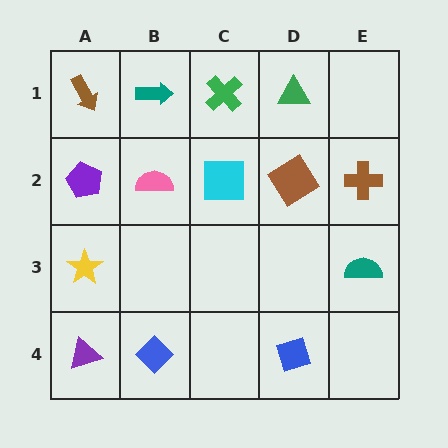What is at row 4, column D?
A blue diamond.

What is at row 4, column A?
A purple triangle.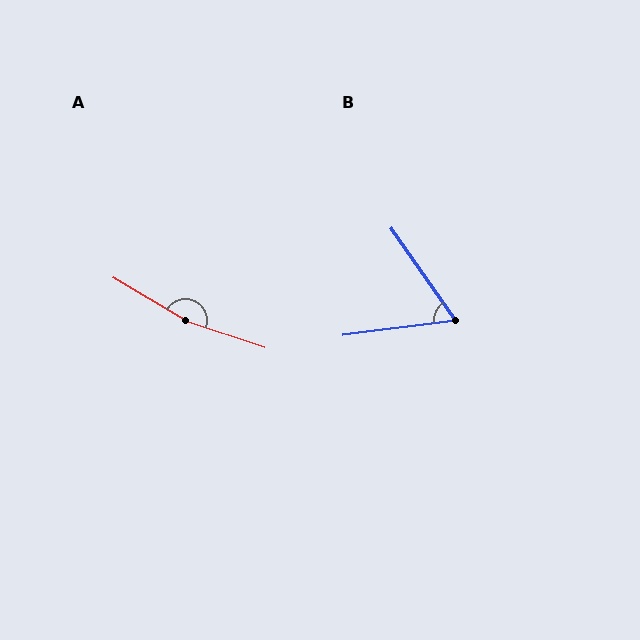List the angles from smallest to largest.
B (63°), A (168°).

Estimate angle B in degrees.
Approximately 63 degrees.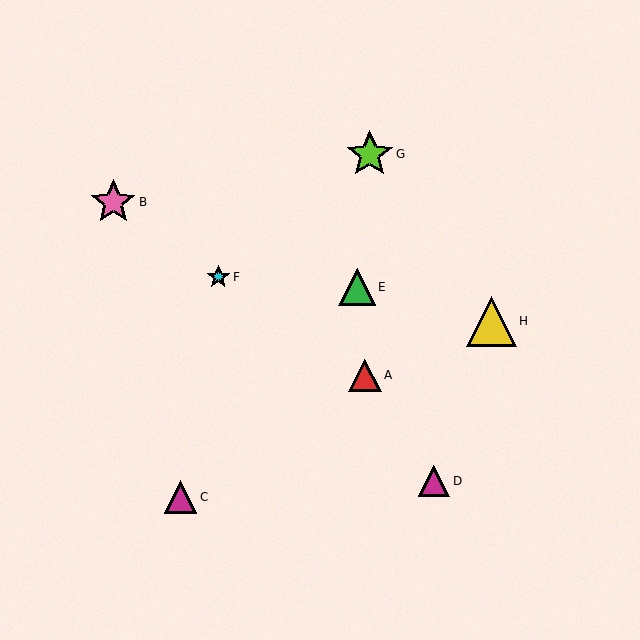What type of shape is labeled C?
Shape C is a magenta triangle.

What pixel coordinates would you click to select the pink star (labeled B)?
Click at (113, 202) to select the pink star B.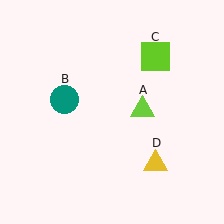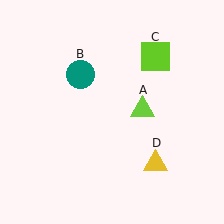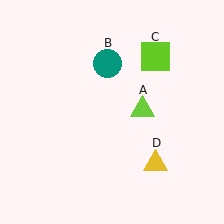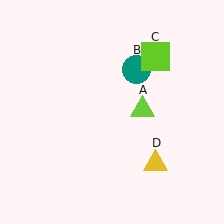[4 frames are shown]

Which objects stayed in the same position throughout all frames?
Lime triangle (object A) and lime square (object C) and yellow triangle (object D) remained stationary.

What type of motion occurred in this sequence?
The teal circle (object B) rotated clockwise around the center of the scene.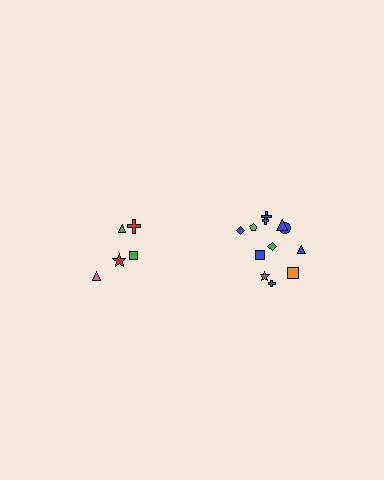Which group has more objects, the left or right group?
The right group.